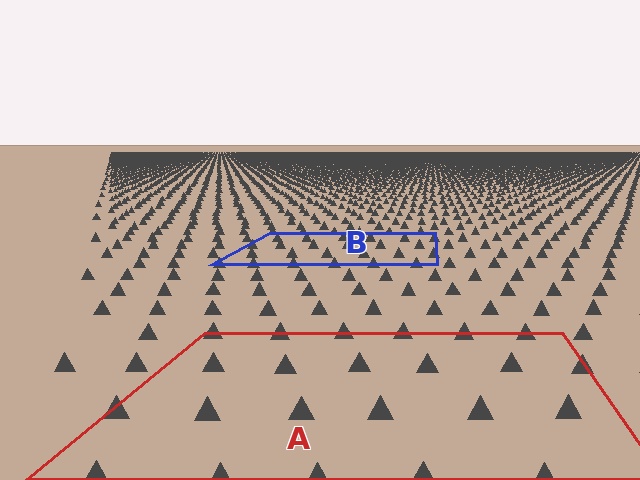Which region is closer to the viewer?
Region A is closer. The texture elements there are larger and more spread out.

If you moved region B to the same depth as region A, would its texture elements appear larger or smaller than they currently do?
They would appear larger. At a closer depth, the same texture elements are projected at a bigger on-screen size.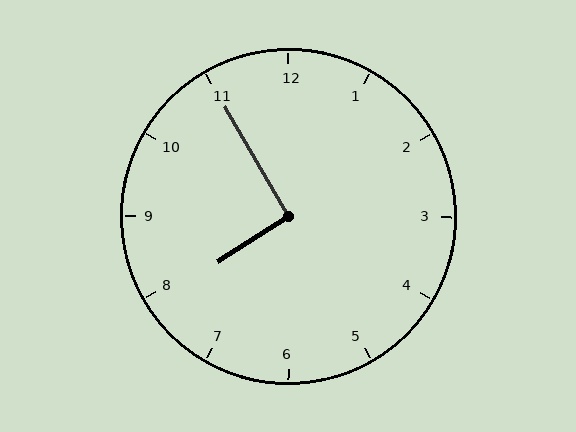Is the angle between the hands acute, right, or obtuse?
It is right.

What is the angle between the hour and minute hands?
Approximately 92 degrees.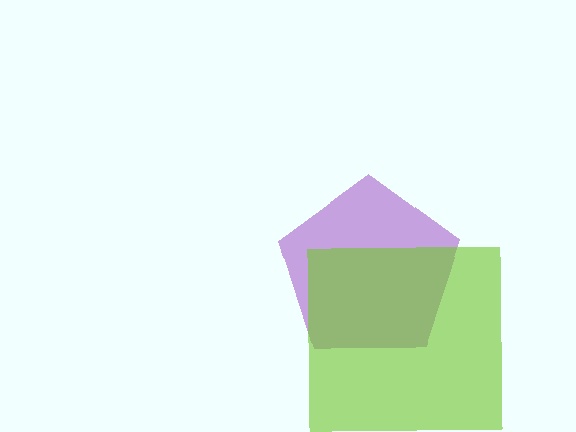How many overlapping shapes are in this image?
There are 2 overlapping shapes in the image.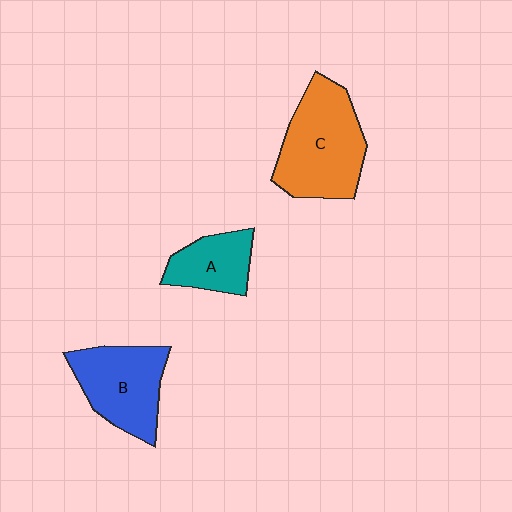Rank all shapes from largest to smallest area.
From largest to smallest: C (orange), B (blue), A (teal).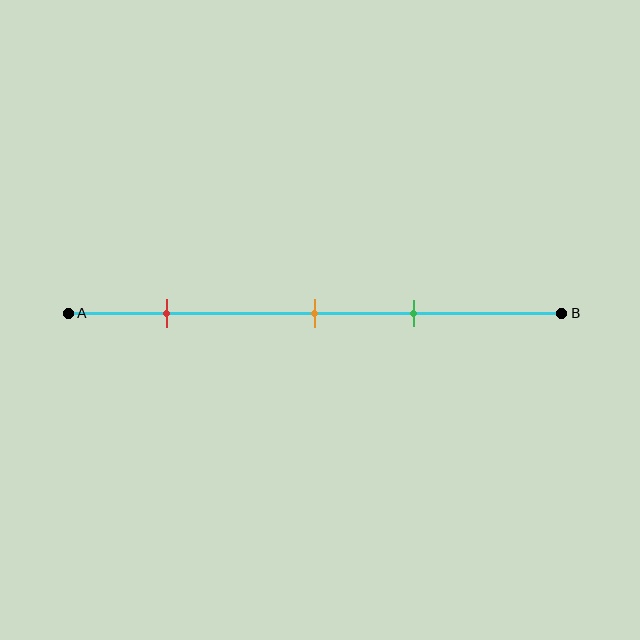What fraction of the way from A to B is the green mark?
The green mark is approximately 70% (0.7) of the way from A to B.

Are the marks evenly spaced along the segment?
No, the marks are not evenly spaced.